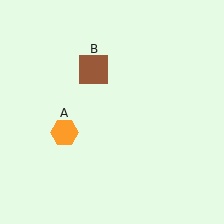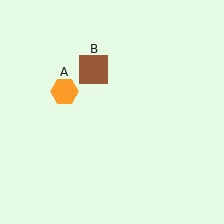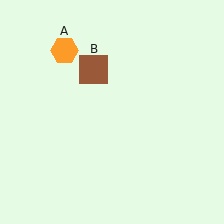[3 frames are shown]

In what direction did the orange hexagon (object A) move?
The orange hexagon (object A) moved up.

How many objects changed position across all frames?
1 object changed position: orange hexagon (object A).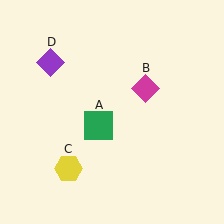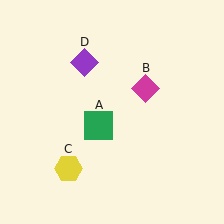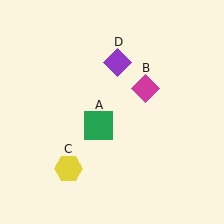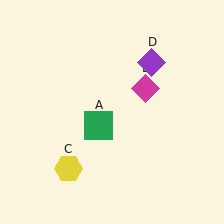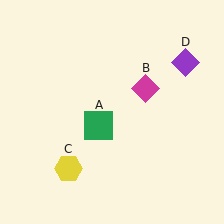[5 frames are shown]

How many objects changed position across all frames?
1 object changed position: purple diamond (object D).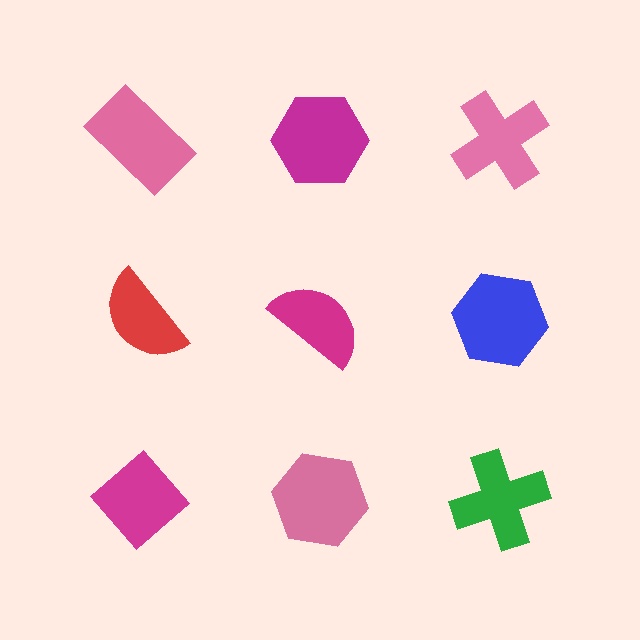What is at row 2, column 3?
A blue hexagon.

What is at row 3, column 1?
A magenta diamond.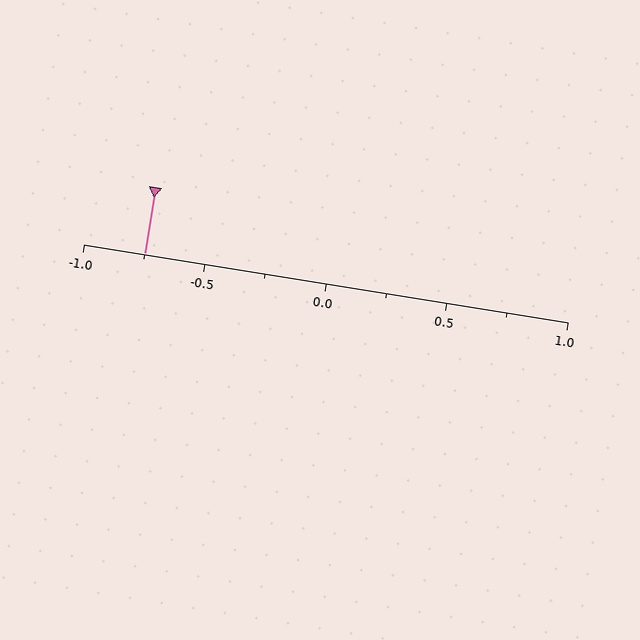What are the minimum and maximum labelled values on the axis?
The axis runs from -1.0 to 1.0.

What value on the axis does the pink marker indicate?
The marker indicates approximately -0.75.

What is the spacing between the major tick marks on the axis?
The major ticks are spaced 0.5 apart.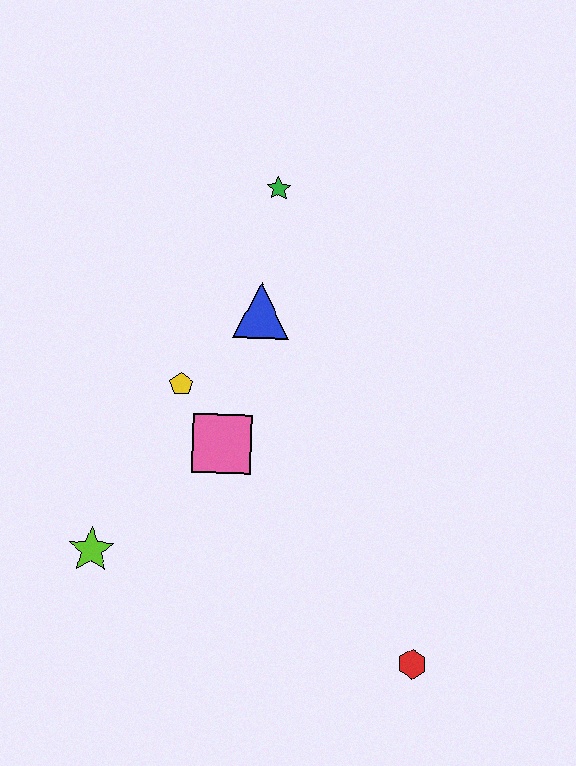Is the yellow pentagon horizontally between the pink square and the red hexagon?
No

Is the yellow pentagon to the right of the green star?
No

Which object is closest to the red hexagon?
The pink square is closest to the red hexagon.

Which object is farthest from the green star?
The red hexagon is farthest from the green star.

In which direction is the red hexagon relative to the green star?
The red hexagon is below the green star.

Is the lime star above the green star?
No